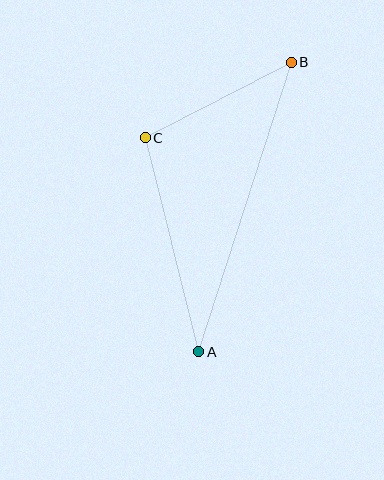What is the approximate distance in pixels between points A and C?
The distance between A and C is approximately 221 pixels.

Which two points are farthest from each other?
Points A and B are farthest from each other.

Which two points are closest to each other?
Points B and C are closest to each other.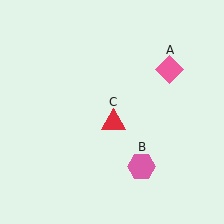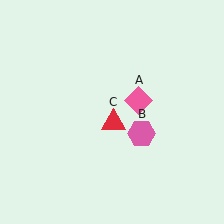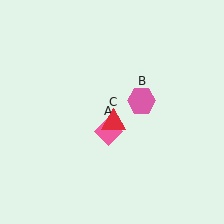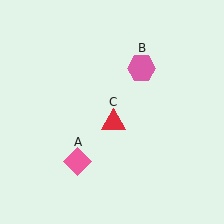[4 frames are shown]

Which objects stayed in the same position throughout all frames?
Red triangle (object C) remained stationary.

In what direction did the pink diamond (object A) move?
The pink diamond (object A) moved down and to the left.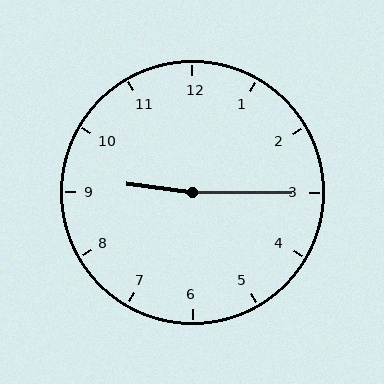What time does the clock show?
9:15.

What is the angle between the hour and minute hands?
Approximately 172 degrees.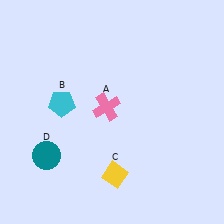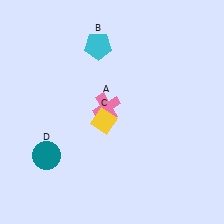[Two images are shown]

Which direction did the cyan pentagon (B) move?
The cyan pentagon (B) moved up.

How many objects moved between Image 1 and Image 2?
2 objects moved between the two images.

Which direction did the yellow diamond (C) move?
The yellow diamond (C) moved up.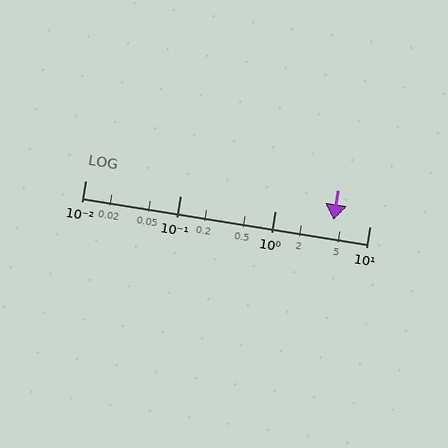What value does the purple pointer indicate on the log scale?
The pointer indicates approximately 4.2.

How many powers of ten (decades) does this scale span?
The scale spans 3 decades, from 0.01 to 10.